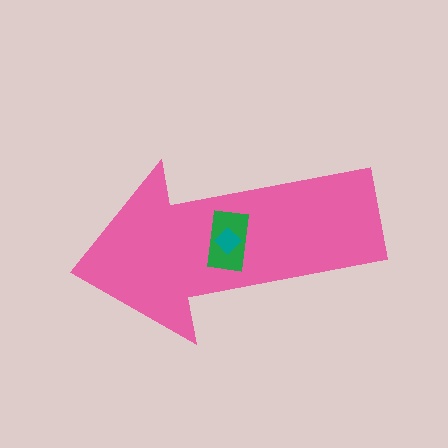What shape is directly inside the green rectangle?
The teal diamond.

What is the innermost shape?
The teal diamond.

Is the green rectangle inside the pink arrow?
Yes.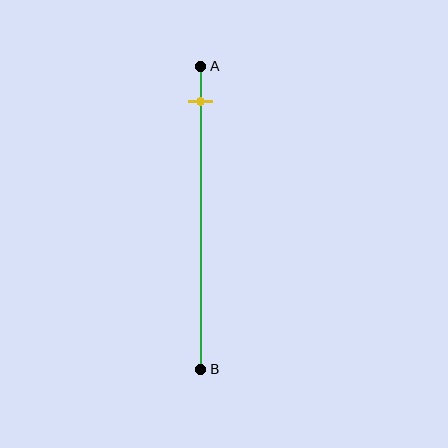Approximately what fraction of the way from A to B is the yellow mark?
The yellow mark is approximately 10% of the way from A to B.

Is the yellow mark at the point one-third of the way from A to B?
No, the mark is at about 10% from A, not at the 33% one-third point.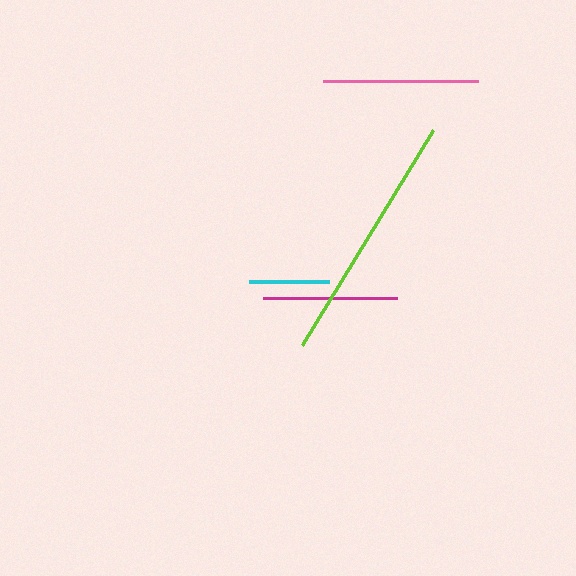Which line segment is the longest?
The lime line is the longest at approximately 252 pixels.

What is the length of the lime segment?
The lime segment is approximately 252 pixels long.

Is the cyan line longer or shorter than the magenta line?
The magenta line is longer than the cyan line.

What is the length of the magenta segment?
The magenta segment is approximately 134 pixels long.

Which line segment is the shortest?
The cyan line is the shortest at approximately 79 pixels.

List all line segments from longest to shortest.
From longest to shortest: lime, pink, magenta, cyan.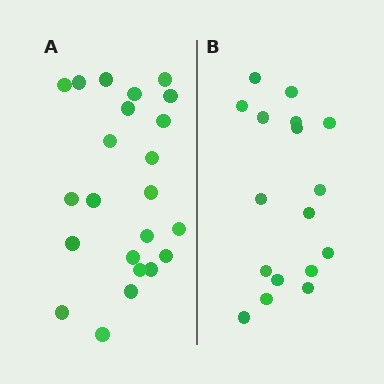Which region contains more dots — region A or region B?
Region A (the left region) has more dots.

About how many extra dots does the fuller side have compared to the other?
Region A has about 6 more dots than region B.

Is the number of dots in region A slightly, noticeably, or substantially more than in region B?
Region A has noticeably more, but not dramatically so. The ratio is roughly 1.4 to 1.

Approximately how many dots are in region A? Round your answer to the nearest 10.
About 20 dots. (The exact count is 23, which rounds to 20.)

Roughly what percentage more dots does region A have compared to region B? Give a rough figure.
About 35% more.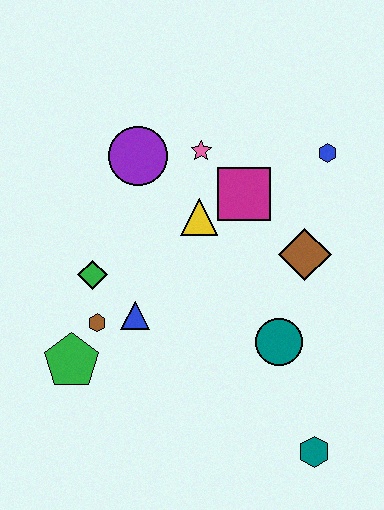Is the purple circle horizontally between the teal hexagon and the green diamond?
Yes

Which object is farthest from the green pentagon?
The blue hexagon is farthest from the green pentagon.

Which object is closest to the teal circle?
The brown diamond is closest to the teal circle.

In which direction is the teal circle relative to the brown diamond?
The teal circle is below the brown diamond.